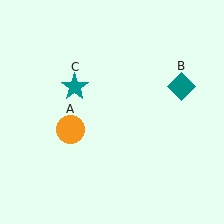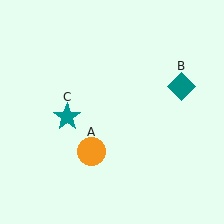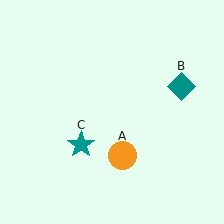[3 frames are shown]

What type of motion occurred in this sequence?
The orange circle (object A), teal star (object C) rotated counterclockwise around the center of the scene.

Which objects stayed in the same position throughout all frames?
Teal diamond (object B) remained stationary.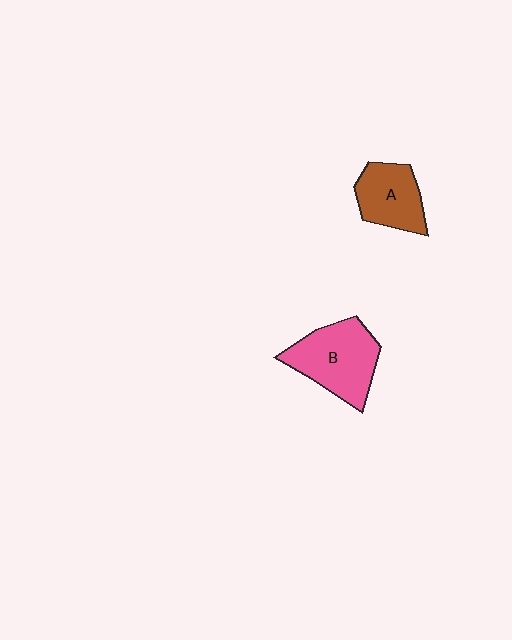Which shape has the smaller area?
Shape A (brown).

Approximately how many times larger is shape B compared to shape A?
Approximately 1.4 times.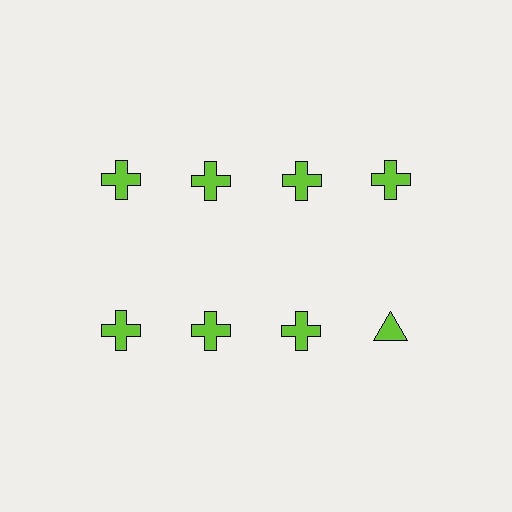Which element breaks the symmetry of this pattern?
The lime triangle in the second row, second from right column breaks the symmetry. All other shapes are lime crosses.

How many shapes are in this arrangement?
There are 8 shapes arranged in a grid pattern.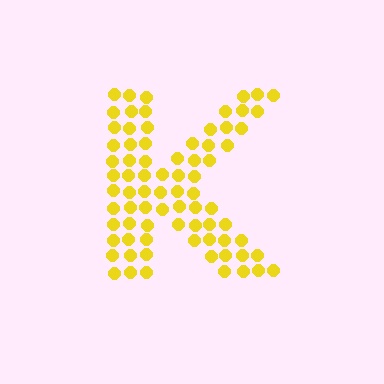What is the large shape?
The large shape is the letter K.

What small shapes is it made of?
It is made of small circles.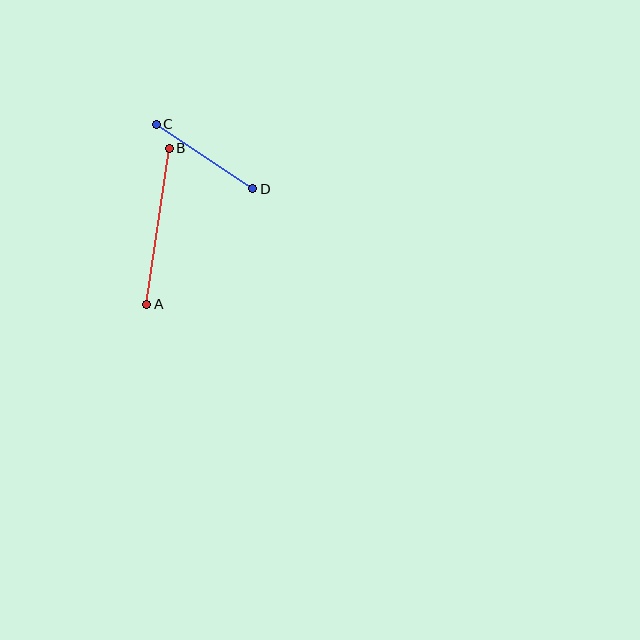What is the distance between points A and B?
The distance is approximately 158 pixels.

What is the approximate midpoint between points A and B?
The midpoint is at approximately (158, 226) pixels.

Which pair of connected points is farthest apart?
Points A and B are farthest apart.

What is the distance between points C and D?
The distance is approximately 116 pixels.